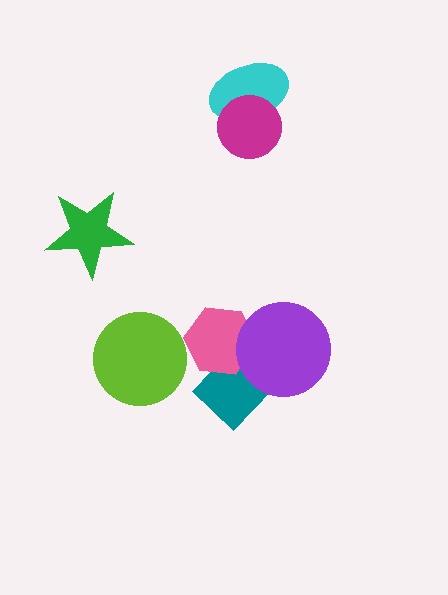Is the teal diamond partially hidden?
Yes, it is partially covered by another shape.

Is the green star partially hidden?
No, no other shape covers it.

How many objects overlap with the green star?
0 objects overlap with the green star.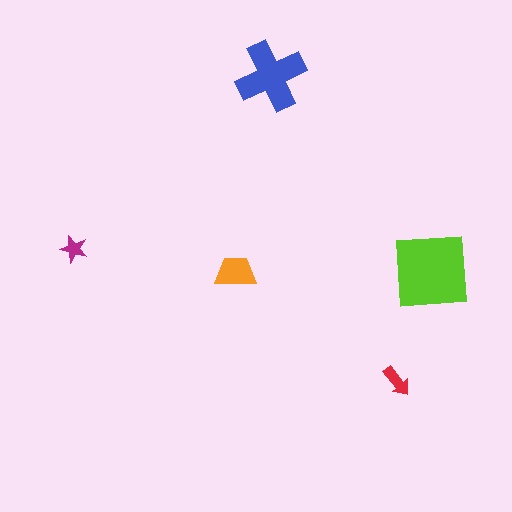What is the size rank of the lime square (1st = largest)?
1st.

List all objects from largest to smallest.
The lime square, the blue cross, the orange trapezoid, the red arrow, the magenta star.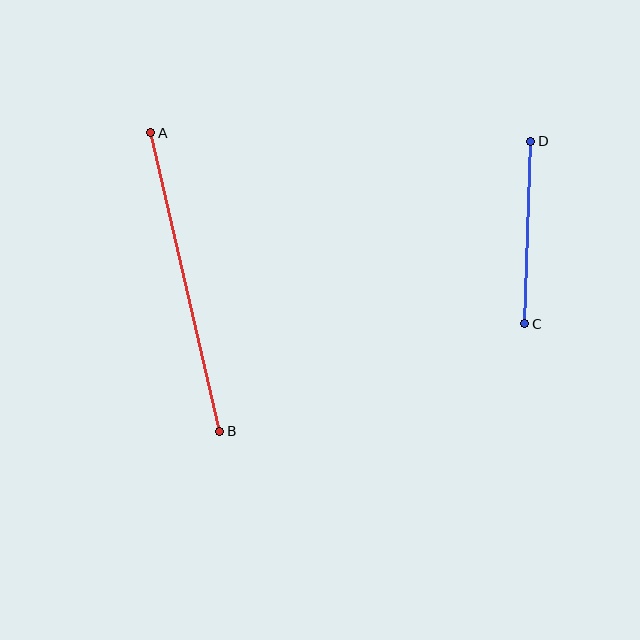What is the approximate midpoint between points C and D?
The midpoint is at approximately (528, 233) pixels.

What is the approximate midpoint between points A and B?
The midpoint is at approximately (185, 282) pixels.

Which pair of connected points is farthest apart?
Points A and B are farthest apart.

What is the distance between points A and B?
The distance is approximately 306 pixels.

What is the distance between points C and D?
The distance is approximately 183 pixels.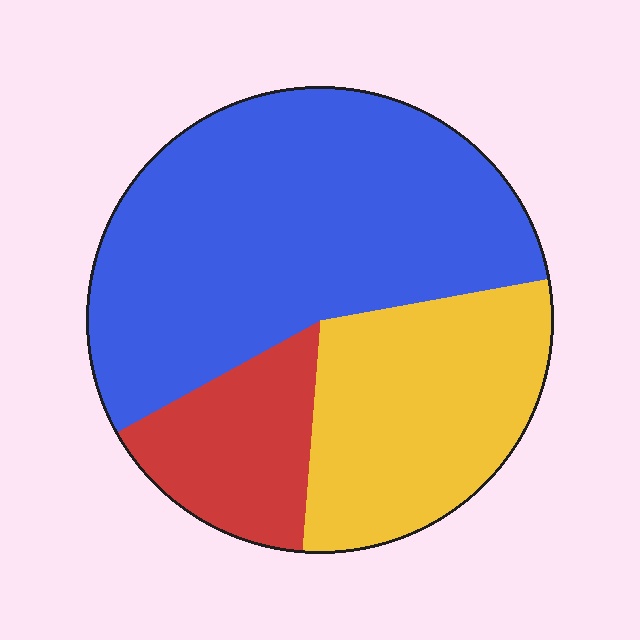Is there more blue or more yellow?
Blue.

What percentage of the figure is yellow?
Yellow takes up about one quarter (1/4) of the figure.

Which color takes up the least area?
Red, at roughly 15%.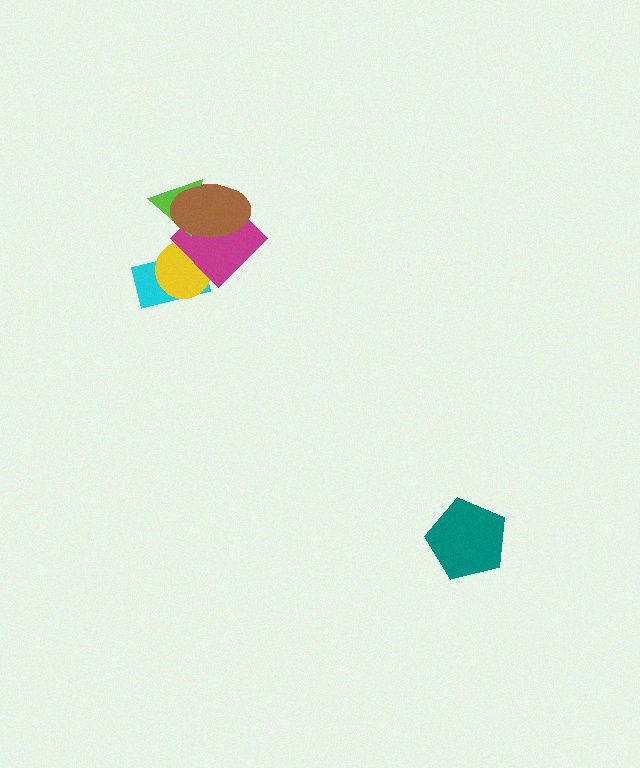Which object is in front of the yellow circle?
The magenta diamond is in front of the yellow circle.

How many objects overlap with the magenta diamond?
4 objects overlap with the magenta diamond.